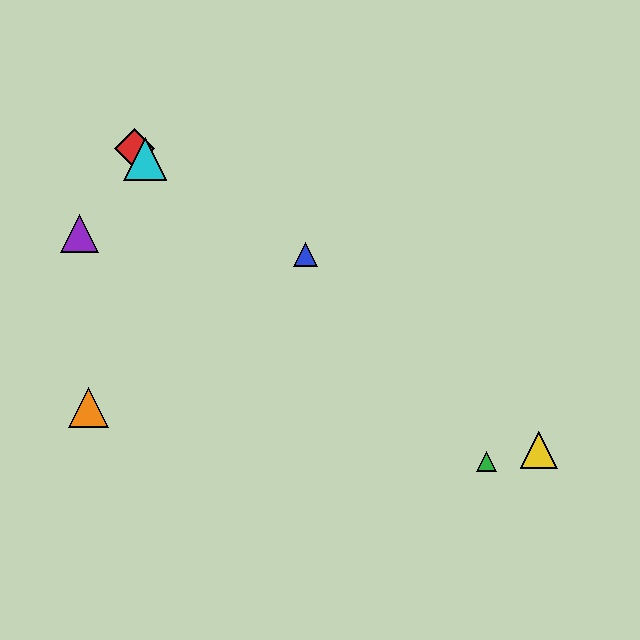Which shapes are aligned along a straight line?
The red diamond, the green triangle, the cyan triangle are aligned along a straight line.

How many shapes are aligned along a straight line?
3 shapes (the red diamond, the green triangle, the cyan triangle) are aligned along a straight line.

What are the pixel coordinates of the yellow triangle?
The yellow triangle is at (539, 450).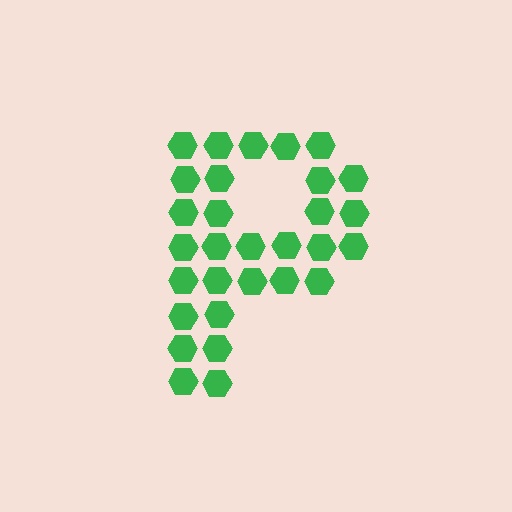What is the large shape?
The large shape is the letter P.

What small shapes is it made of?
It is made of small hexagons.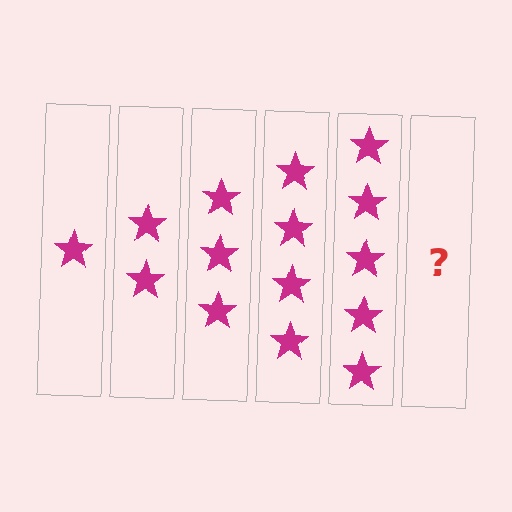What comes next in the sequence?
The next element should be 6 stars.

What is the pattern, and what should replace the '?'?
The pattern is that each step adds one more star. The '?' should be 6 stars.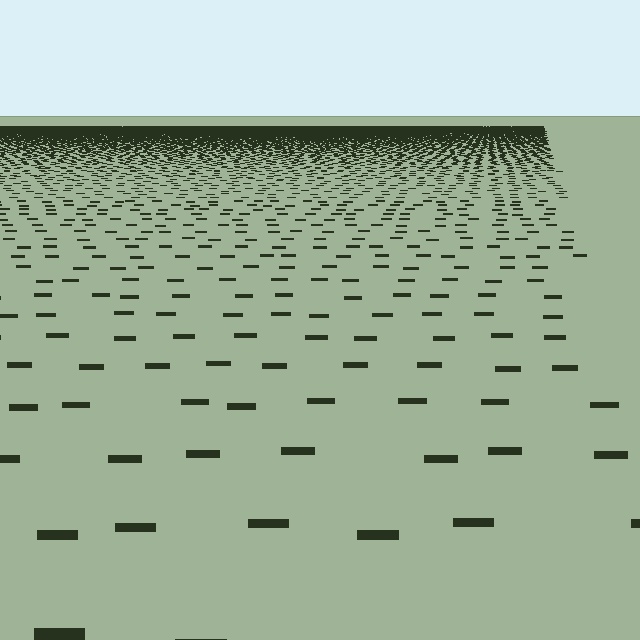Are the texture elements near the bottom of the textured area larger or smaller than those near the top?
Larger. Near the bottom, elements are closer to the viewer and appear at a bigger on-screen size.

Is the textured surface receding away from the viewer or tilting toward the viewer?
The surface is receding away from the viewer. Texture elements get smaller and denser toward the top.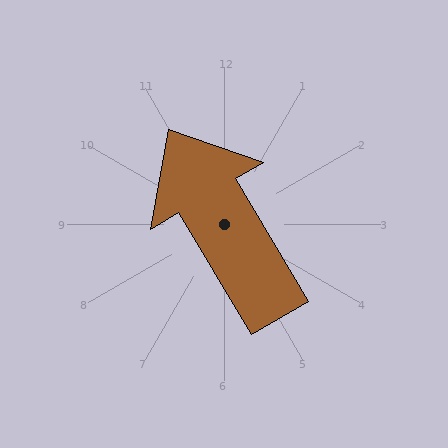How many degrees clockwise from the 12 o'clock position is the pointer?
Approximately 329 degrees.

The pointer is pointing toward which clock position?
Roughly 11 o'clock.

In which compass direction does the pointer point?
Northwest.